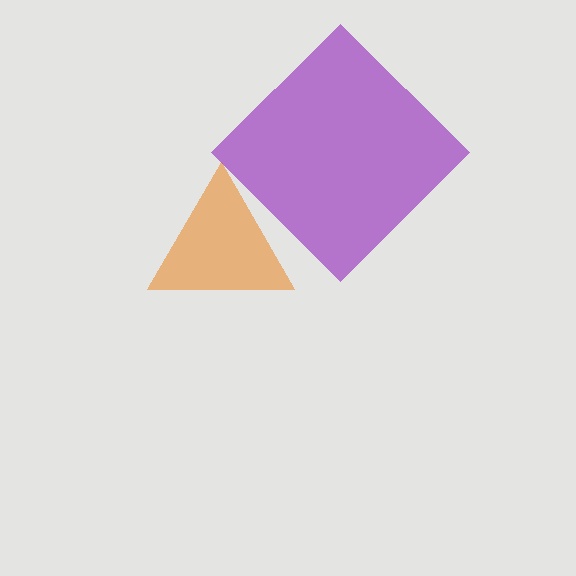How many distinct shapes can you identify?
There are 2 distinct shapes: an orange triangle, a purple diamond.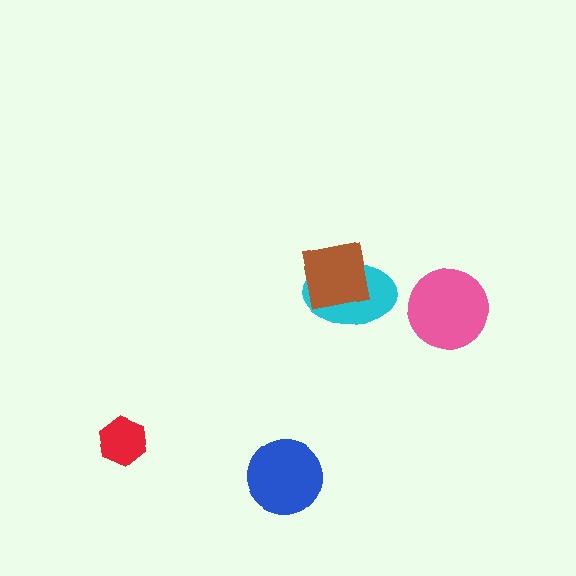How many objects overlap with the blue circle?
0 objects overlap with the blue circle.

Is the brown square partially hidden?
No, no other shape covers it.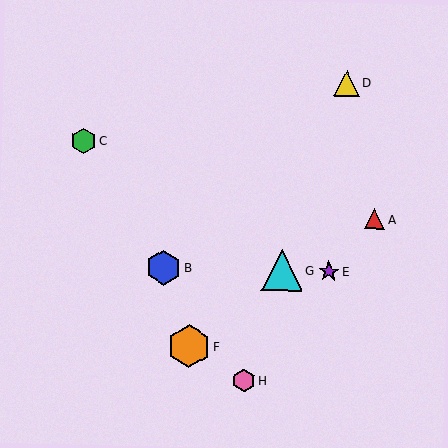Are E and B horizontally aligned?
Yes, both are at y≈272.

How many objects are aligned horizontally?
3 objects (B, E, G) are aligned horizontally.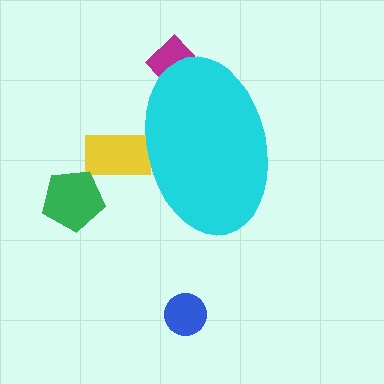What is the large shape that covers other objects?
A cyan ellipse.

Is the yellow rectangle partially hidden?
Yes, the yellow rectangle is partially hidden behind the cyan ellipse.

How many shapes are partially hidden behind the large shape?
2 shapes are partially hidden.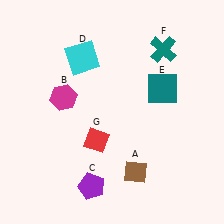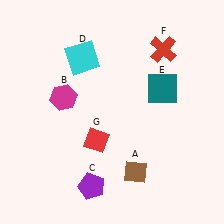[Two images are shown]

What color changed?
The cross (F) changed from teal in Image 1 to red in Image 2.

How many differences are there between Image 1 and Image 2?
There is 1 difference between the two images.